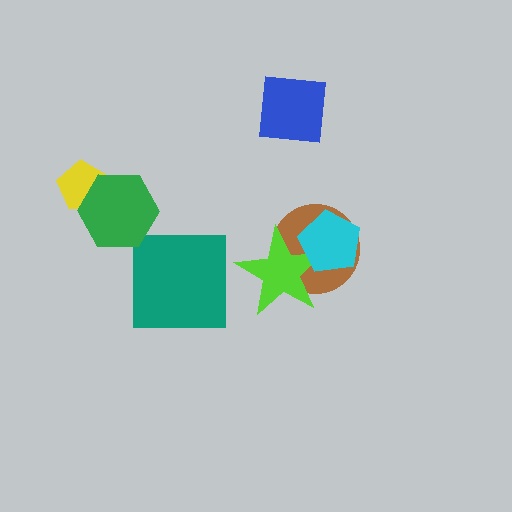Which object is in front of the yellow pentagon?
The green hexagon is in front of the yellow pentagon.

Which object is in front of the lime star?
The cyan pentagon is in front of the lime star.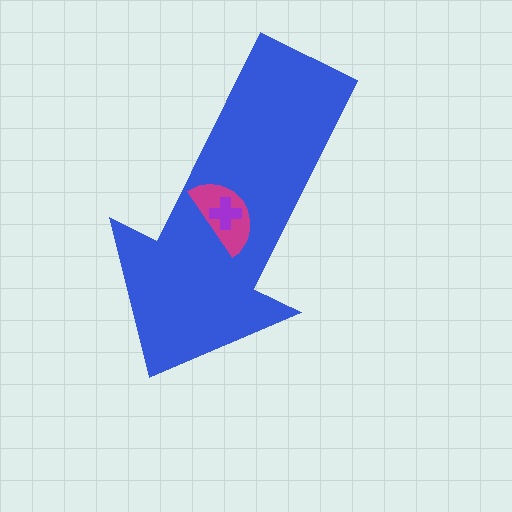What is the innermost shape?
The purple cross.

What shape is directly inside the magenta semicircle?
The purple cross.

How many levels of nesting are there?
3.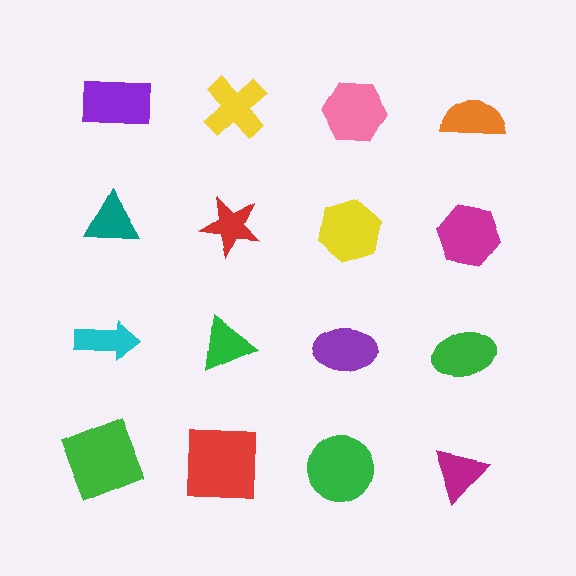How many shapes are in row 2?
4 shapes.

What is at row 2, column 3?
A yellow hexagon.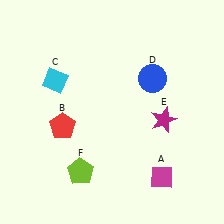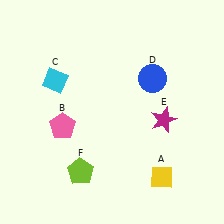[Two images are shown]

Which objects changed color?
A changed from magenta to yellow. B changed from red to pink.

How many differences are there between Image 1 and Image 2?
There are 2 differences between the two images.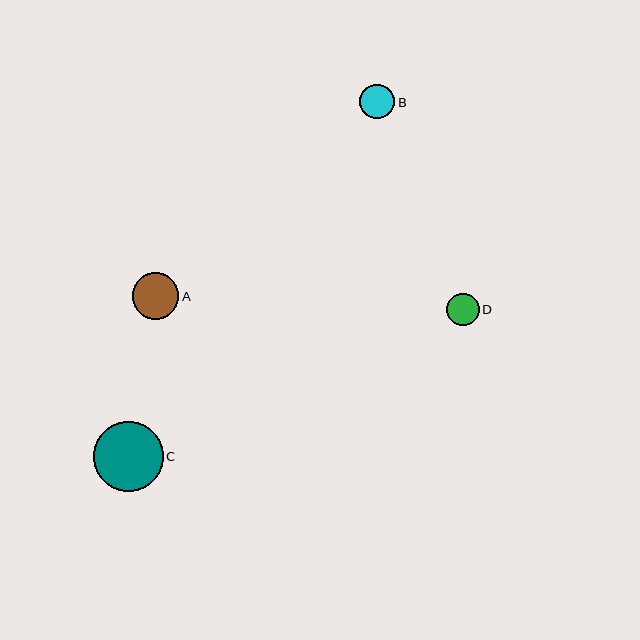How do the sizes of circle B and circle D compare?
Circle B and circle D are approximately the same size.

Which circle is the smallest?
Circle D is the smallest with a size of approximately 33 pixels.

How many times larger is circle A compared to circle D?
Circle A is approximately 1.4 times the size of circle D.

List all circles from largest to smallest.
From largest to smallest: C, A, B, D.